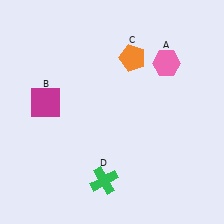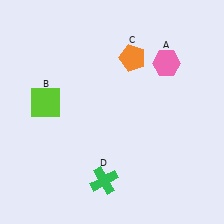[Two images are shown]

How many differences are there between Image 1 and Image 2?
There is 1 difference between the two images.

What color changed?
The square (B) changed from magenta in Image 1 to lime in Image 2.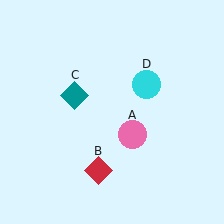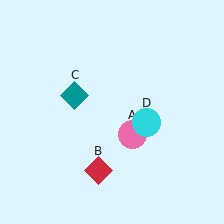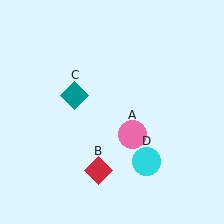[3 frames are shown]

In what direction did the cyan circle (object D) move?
The cyan circle (object D) moved down.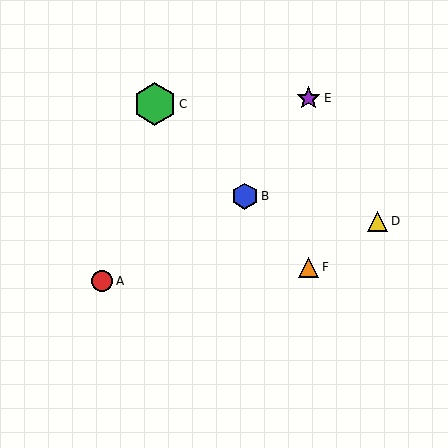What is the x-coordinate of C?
Object C is at x≈155.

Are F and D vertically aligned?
No, F is at x≈309 and D is at x≈377.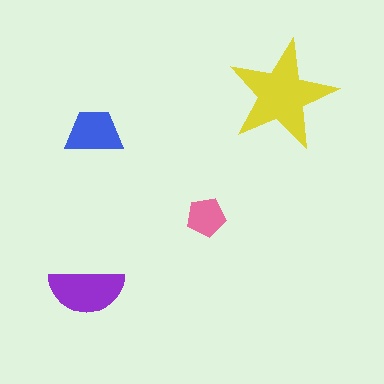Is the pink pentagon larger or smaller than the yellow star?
Smaller.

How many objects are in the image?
There are 4 objects in the image.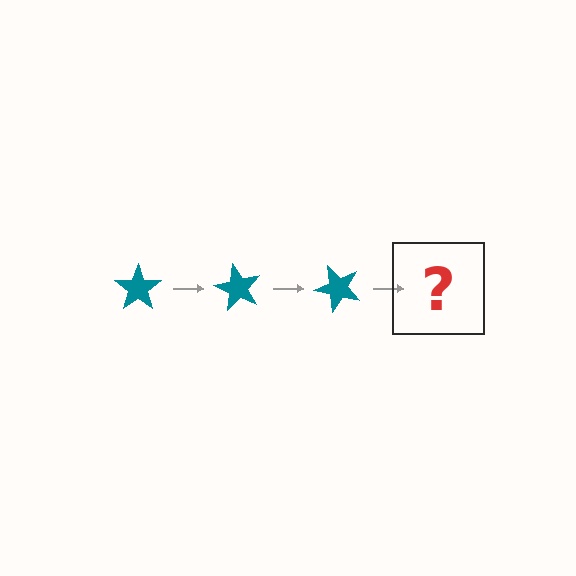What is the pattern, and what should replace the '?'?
The pattern is that the star rotates 60 degrees each step. The '?' should be a teal star rotated 180 degrees.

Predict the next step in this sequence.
The next step is a teal star rotated 180 degrees.